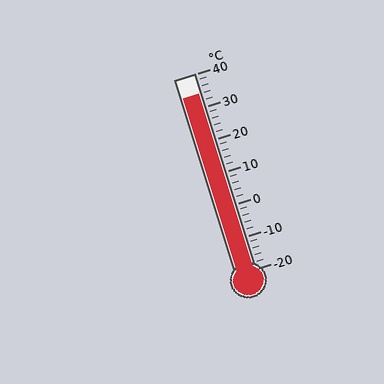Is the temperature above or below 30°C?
The temperature is above 30°C.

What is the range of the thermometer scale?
The thermometer scale ranges from -20°C to 40°C.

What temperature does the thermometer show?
The thermometer shows approximately 34°C.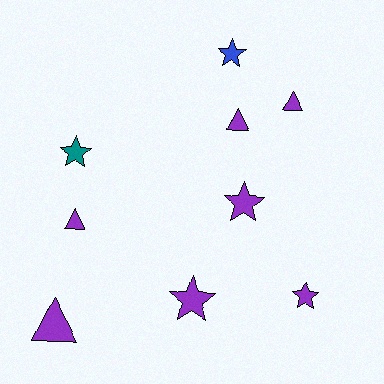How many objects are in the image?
There are 9 objects.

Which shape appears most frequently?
Star, with 5 objects.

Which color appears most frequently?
Purple, with 7 objects.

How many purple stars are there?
There are 3 purple stars.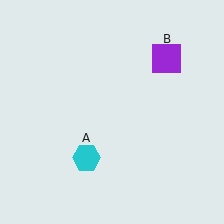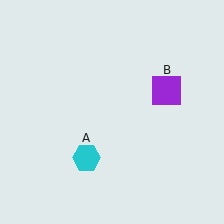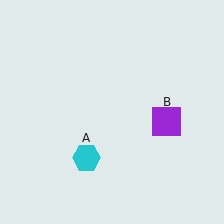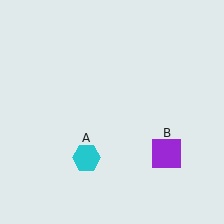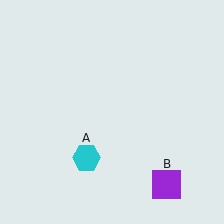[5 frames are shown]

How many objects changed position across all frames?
1 object changed position: purple square (object B).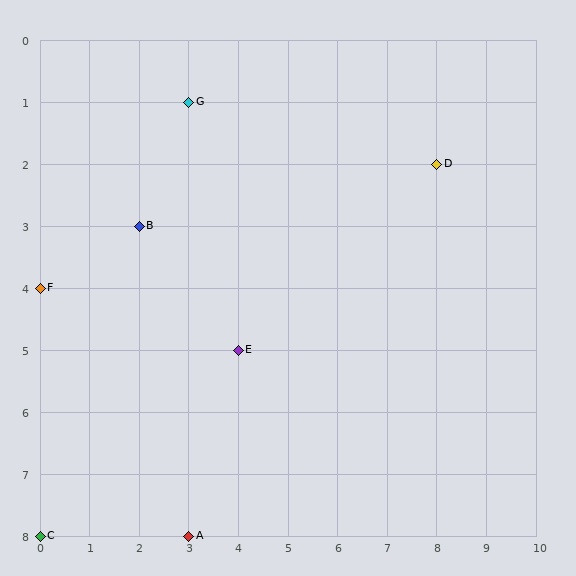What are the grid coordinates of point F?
Point F is at grid coordinates (0, 4).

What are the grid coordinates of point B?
Point B is at grid coordinates (2, 3).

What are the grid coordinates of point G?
Point G is at grid coordinates (3, 1).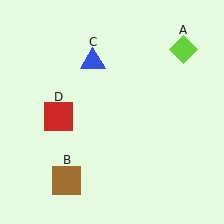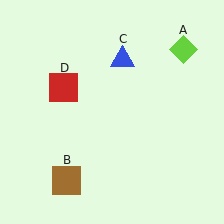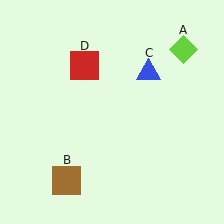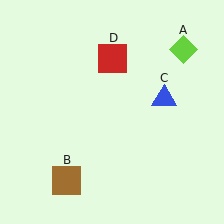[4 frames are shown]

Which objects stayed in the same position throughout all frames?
Lime diamond (object A) and brown square (object B) remained stationary.